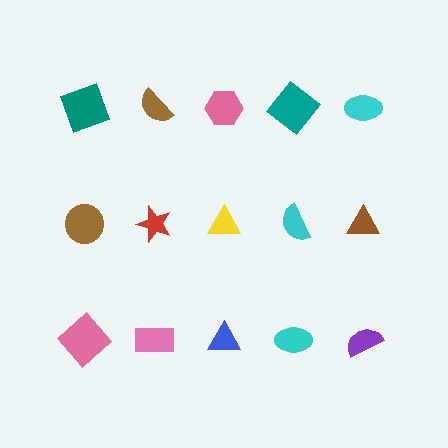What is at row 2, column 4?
A cyan semicircle.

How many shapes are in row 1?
5 shapes.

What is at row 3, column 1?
A pink diamond.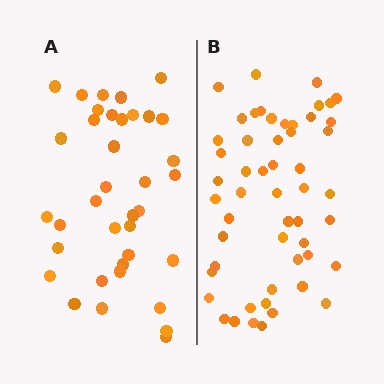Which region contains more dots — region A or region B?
Region B (the right region) has more dots.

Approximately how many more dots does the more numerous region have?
Region B has approximately 15 more dots than region A.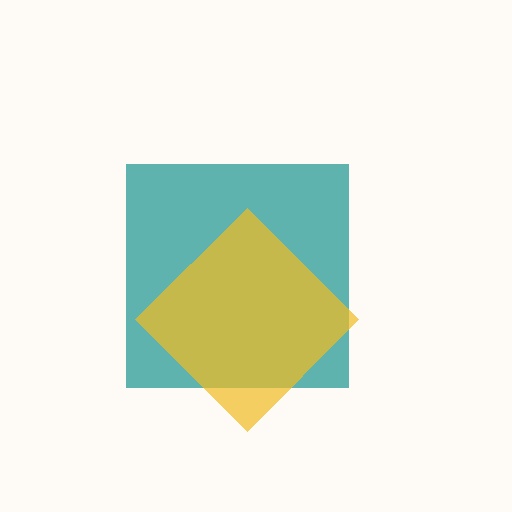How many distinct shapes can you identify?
There are 2 distinct shapes: a teal square, a yellow diamond.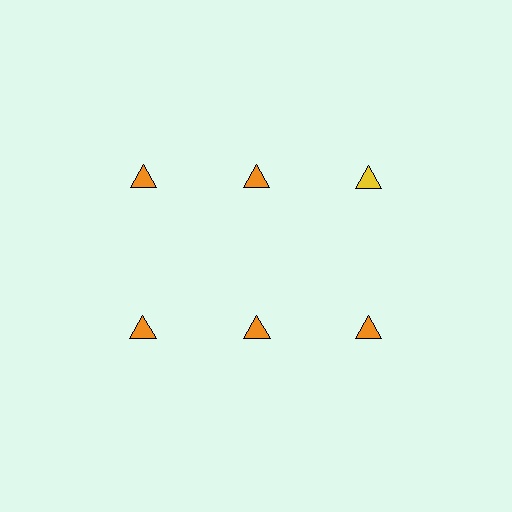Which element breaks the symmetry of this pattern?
The yellow triangle in the top row, center column breaks the symmetry. All other shapes are orange triangles.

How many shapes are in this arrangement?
There are 6 shapes arranged in a grid pattern.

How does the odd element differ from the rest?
It has a different color: yellow instead of orange.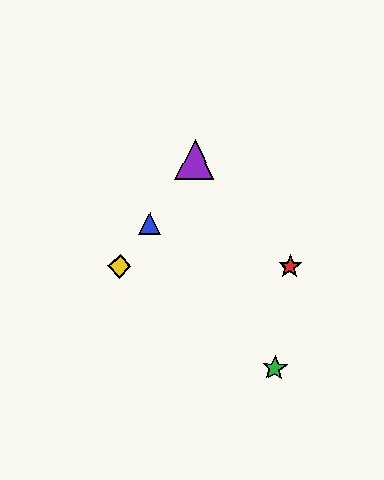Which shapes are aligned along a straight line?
The blue triangle, the yellow diamond, the purple triangle are aligned along a straight line.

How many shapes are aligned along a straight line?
3 shapes (the blue triangle, the yellow diamond, the purple triangle) are aligned along a straight line.